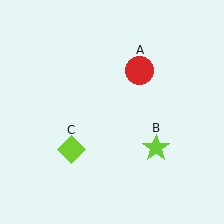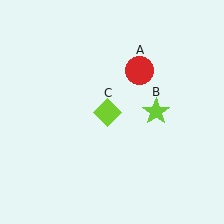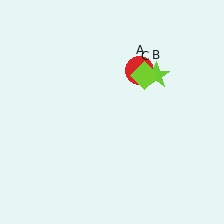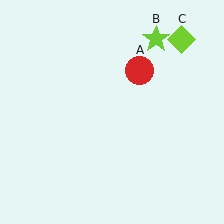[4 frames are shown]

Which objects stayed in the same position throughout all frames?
Red circle (object A) remained stationary.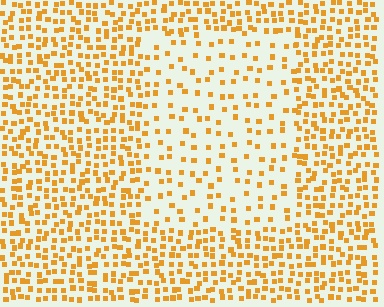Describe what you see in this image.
The image contains small orange elements arranged at two different densities. A rectangle-shaped region is visible where the elements are less densely packed than the surrounding area.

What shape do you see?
I see a rectangle.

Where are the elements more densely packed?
The elements are more densely packed outside the rectangle boundary.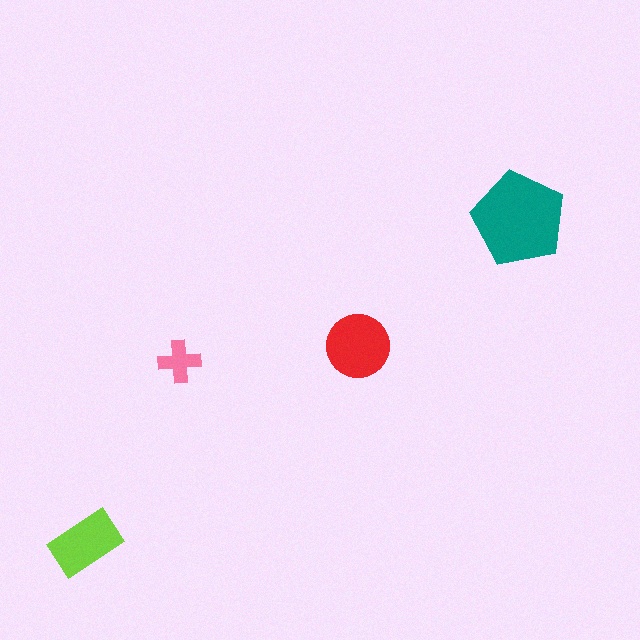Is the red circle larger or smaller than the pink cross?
Larger.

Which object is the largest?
The teal pentagon.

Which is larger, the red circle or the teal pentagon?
The teal pentagon.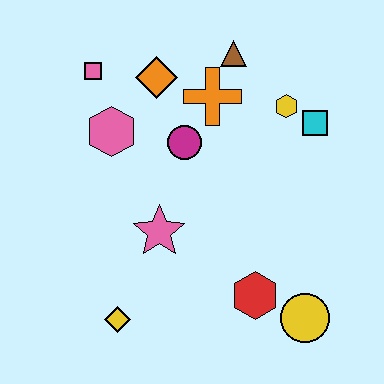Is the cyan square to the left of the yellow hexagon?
No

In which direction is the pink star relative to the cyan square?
The pink star is to the left of the cyan square.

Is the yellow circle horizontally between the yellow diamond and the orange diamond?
No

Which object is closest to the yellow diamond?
The pink star is closest to the yellow diamond.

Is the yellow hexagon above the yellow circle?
Yes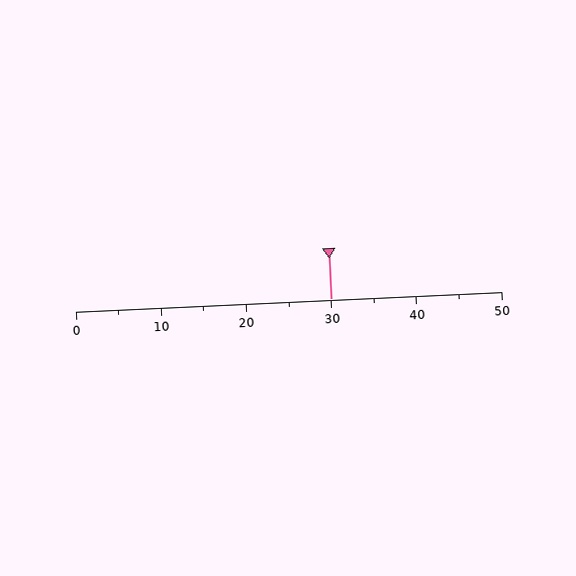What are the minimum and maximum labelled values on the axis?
The axis runs from 0 to 50.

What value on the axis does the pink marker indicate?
The marker indicates approximately 30.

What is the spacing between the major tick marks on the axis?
The major ticks are spaced 10 apart.